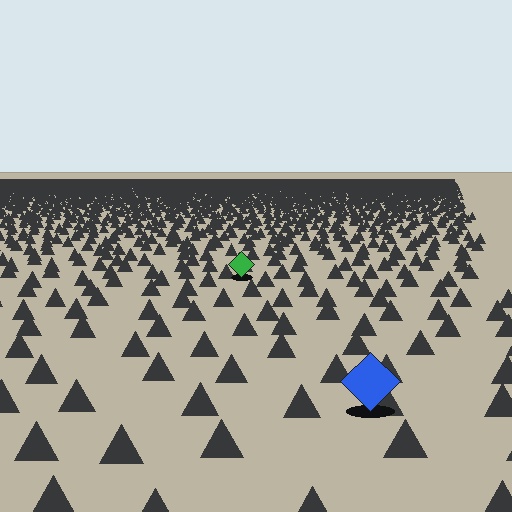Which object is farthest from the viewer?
The green diamond is farthest from the viewer. It appears smaller and the ground texture around it is denser.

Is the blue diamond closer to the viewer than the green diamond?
Yes. The blue diamond is closer — you can tell from the texture gradient: the ground texture is coarser near it.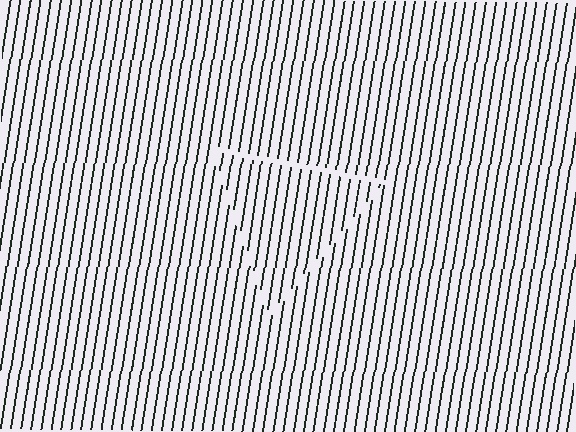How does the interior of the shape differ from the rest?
The interior of the shape contains the same grating, shifted by half a period — the contour is defined by the phase discontinuity where line-ends from the inner and outer gratings abut.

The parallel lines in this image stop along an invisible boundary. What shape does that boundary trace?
An illusory triangle. The interior of the shape contains the same grating, shifted by half a period — the contour is defined by the phase discontinuity where line-ends from the inner and outer gratings abut.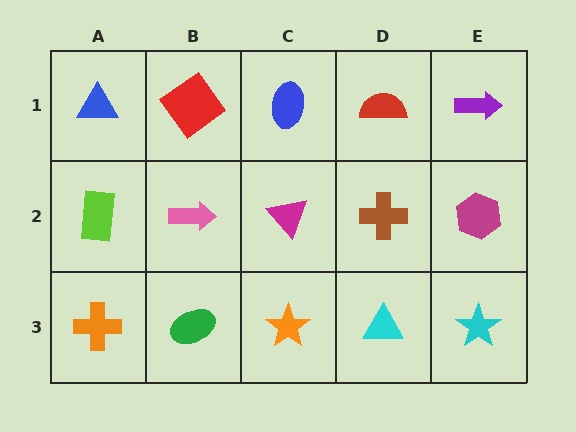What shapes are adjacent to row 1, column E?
A magenta hexagon (row 2, column E), a red semicircle (row 1, column D).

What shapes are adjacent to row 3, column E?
A magenta hexagon (row 2, column E), a cyan triangle (row 3, column D).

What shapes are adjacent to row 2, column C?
A blue ellipse (row 1, column C), an orange star (row 3, column C), a pink arrow (row 2, column B), a brown cross (row 2, column D).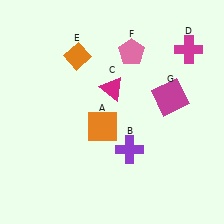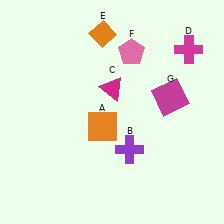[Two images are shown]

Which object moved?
The orange diamond (E) moved right.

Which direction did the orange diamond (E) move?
The orange diamond (E) moved right.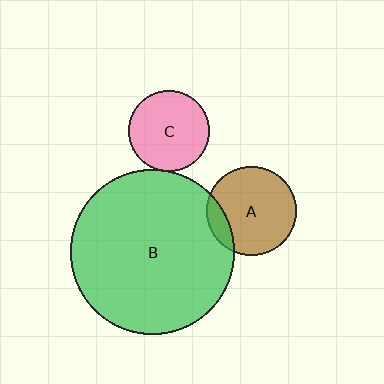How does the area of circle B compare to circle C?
Approximately 4.1 times.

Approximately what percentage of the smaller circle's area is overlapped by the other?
Approximately 5%.